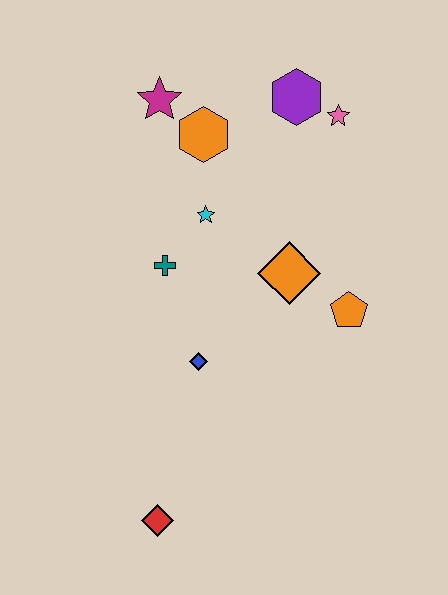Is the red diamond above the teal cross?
No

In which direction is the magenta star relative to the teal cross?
The magenta star is above the teal cross.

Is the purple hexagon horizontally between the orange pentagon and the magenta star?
Yes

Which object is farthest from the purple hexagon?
The red diamond is farthest from the purple hexagon.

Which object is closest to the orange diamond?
The orange pentagon is closest to the orange diamond.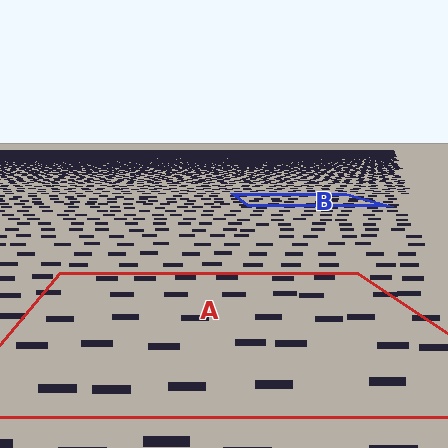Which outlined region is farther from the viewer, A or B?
Region B is farther from the viewer — the texture elements inside it appear smaller and more densely packed.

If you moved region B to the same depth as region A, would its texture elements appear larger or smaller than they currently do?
They would appear larger. At a closer depth, the same texture elements are projected at a bigger on-screen size.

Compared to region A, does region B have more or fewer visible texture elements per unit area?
Region B has more texture elements per unit area — they are packed more densely because it is farther away.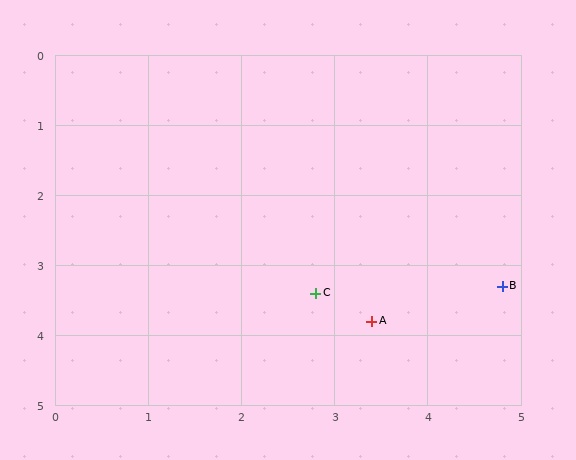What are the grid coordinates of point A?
Point A is at approximately (3.4, 3.8).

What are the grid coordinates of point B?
Point B is at approximately (4.8, 3.3).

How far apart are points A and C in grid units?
Points A and C are about 0.7 grid units apart.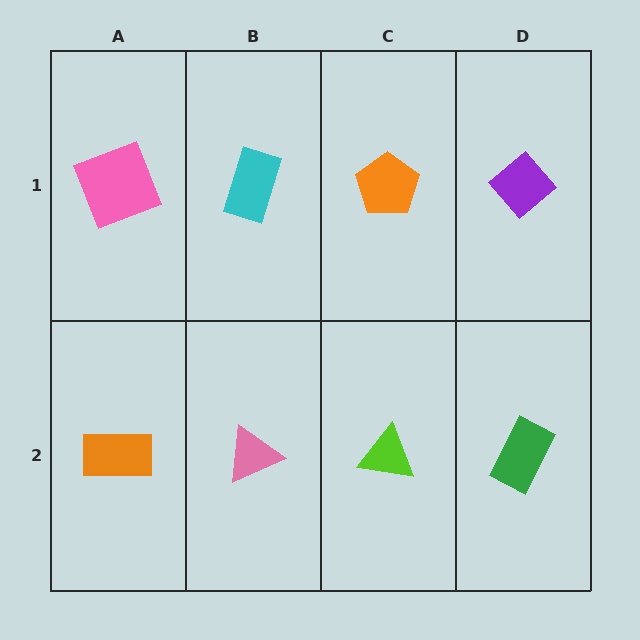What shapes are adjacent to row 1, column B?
A pink triangle (row 2, column B), a pink square (row 1, column A), an orange pentagon (row 1, column C).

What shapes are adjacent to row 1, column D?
A green rectangle (row 2, column D), an orange pentagon (row 1, column C).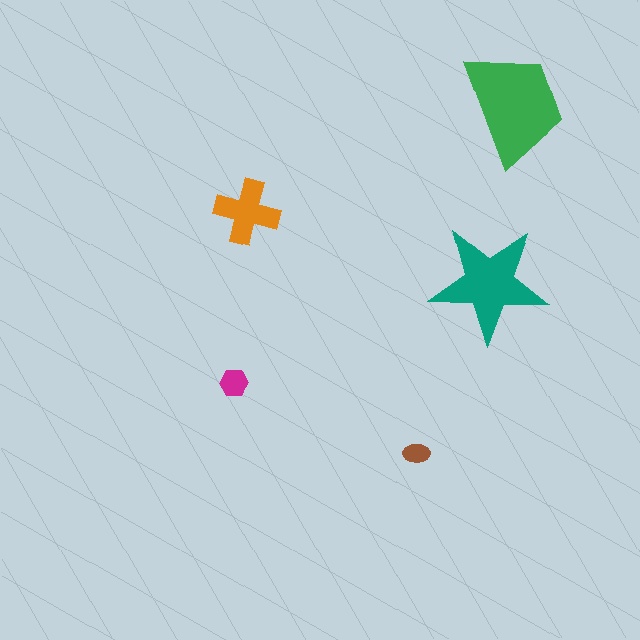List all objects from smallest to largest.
The brown ellipse, the magenta hexagon, the orange cross, the teal star, the green trapezoid.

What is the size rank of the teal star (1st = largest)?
2nd.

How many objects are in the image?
There are 5 objects in the image.